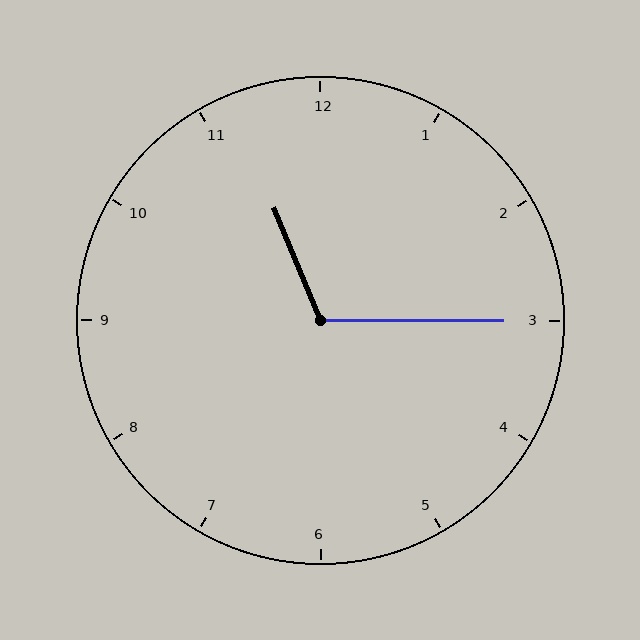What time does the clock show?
11:15.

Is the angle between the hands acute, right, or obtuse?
It is obtuse.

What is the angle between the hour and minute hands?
Approximately 112 degrees.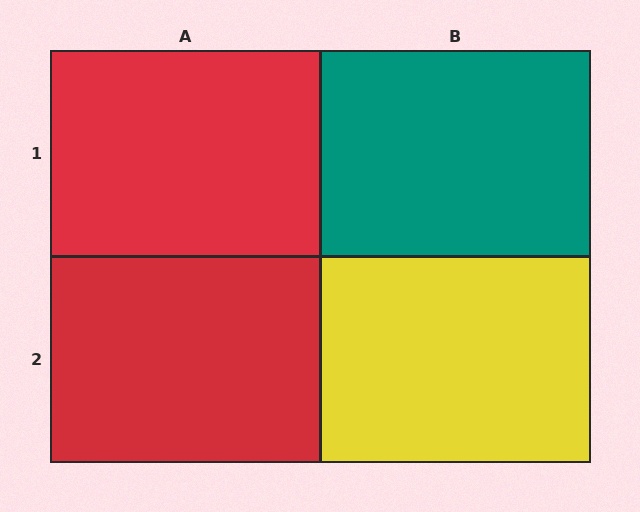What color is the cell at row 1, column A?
Red.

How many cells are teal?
1 cell is teal.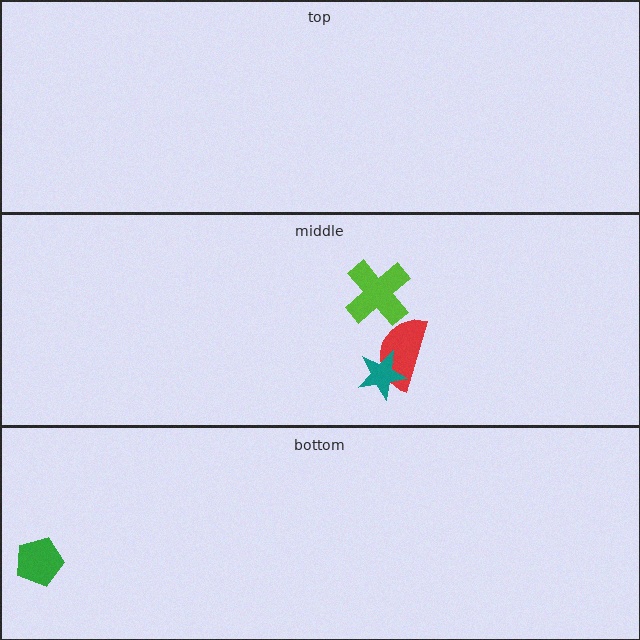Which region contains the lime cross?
The middle region.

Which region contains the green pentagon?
The bottom region.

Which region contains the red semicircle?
The middle region.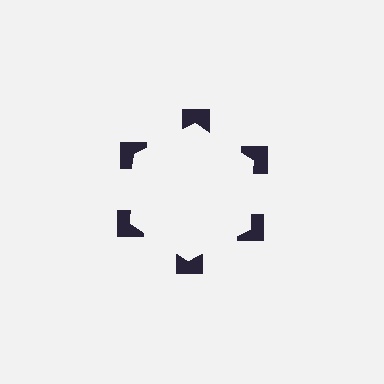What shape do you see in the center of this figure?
An illusory hexagon — its edges are inferred from the aligned wedge cuts in the notched squares, not physically drawn.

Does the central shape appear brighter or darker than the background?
It typically appears slightly brighter than the background, even though no actual brightness change is drawn.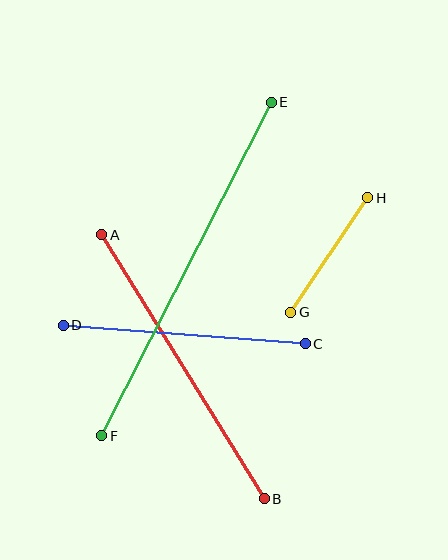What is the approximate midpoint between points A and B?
The midpoint is at approximately (183, 367) pixels.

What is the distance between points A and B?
The distance is approximately 310 pixels.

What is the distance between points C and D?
The distance is approximately 243 pixels.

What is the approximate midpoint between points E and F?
The midpoint is at approximately (186, 269) pixels.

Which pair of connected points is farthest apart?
Points E and F are farthest apart.